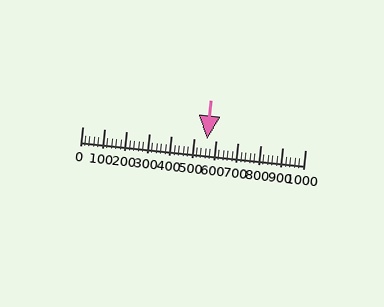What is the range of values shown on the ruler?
The ruler shows values from 0 to 1000.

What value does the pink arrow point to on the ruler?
The pink arrow points to approximately 560.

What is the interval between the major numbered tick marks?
The major tick marks are spaced 100 units apart.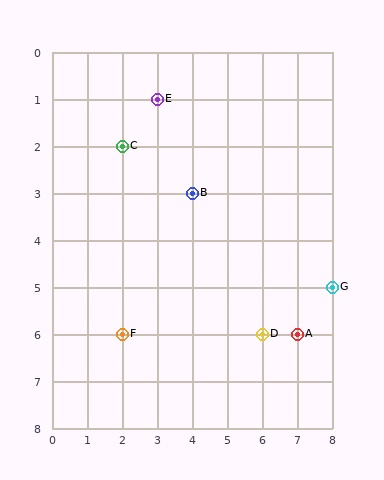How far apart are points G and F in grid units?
Points G and F are 6 columns and 1 row apart (about 6.1 grid units diagonally).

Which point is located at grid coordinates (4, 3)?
Point B is at (4, 3).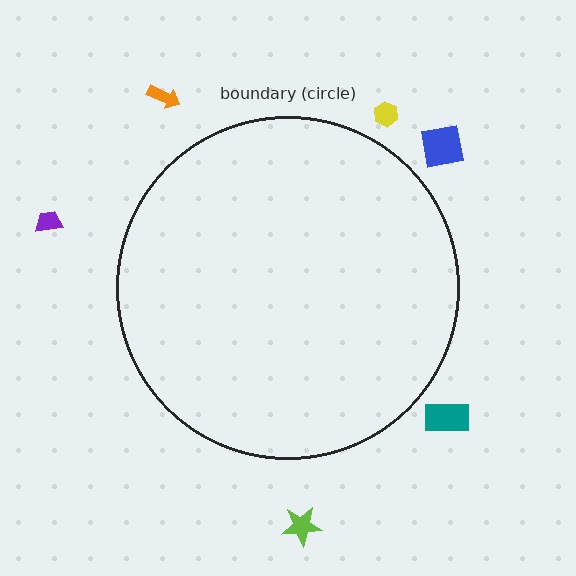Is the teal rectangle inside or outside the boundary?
Outside.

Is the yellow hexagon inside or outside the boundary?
Outside.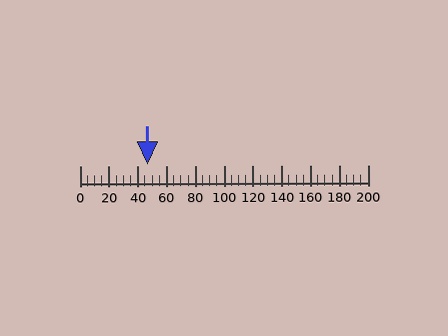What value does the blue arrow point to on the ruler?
The blue arrow points to approximately 47.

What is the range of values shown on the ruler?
The ruler shows values from 0 to 200.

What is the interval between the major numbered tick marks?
The major tick marks are spaced 20 units apart.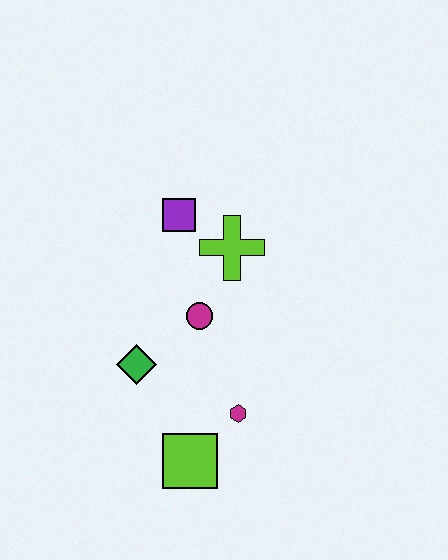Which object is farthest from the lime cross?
The lime square is farthest from the lime cross.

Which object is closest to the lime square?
The magenta hexagon is closest to the lime square.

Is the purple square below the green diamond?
No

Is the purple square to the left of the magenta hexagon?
Yes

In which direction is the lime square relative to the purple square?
The lime square is below the purple square.